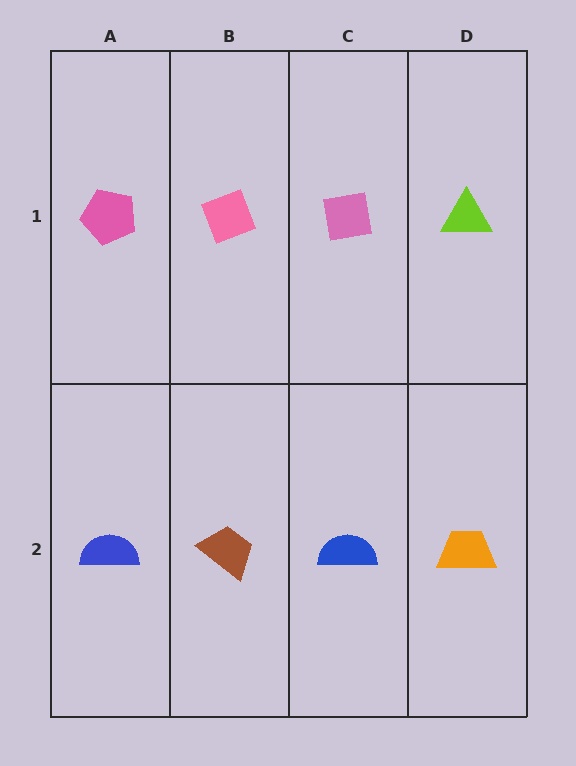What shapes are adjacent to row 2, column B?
A pink diamond (row 1, column B), a blue semicircle (row 2, column A), a blue semicircle (row 2, column C).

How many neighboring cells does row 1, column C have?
3.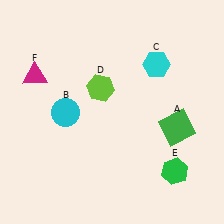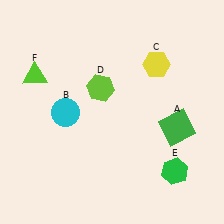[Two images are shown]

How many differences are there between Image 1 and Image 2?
There are 2 differences between the two images.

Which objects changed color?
C changed from cyan to yellow. F changed from magenta to lime.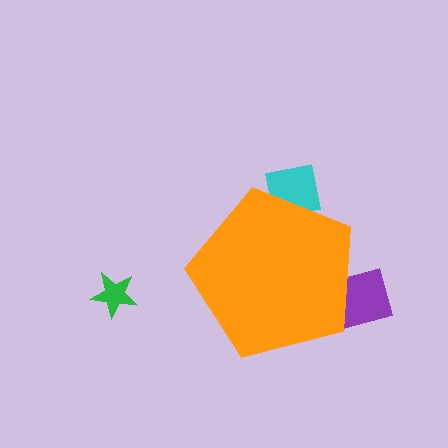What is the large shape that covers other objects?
An orange pentagon.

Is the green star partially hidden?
No, the green star is fully visible.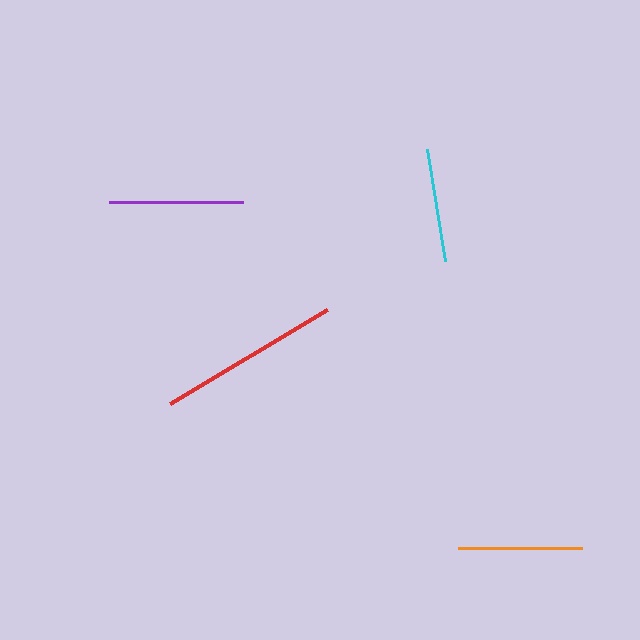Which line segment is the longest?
The red line is the longest at approximately 183 pixels.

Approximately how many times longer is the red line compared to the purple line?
The red line is approximately 1.4 times the length of the purple line.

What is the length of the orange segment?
The orange segment is approximately 124 pixels long.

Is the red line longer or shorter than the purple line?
The red line is longer than the purple line.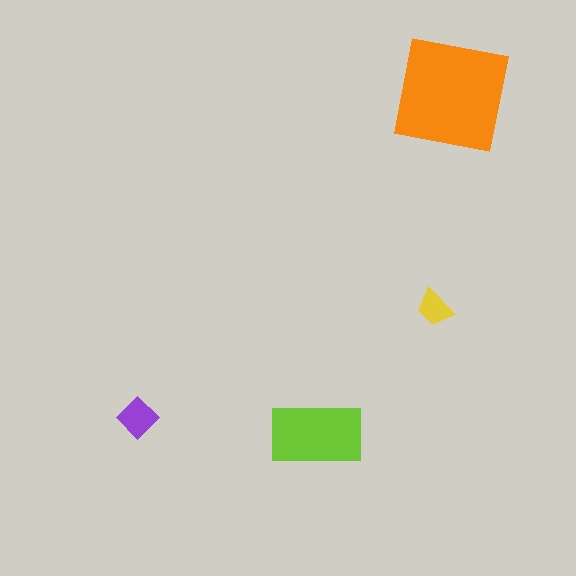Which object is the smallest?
The yellow trapezoid.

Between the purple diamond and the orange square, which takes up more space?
The orange square.